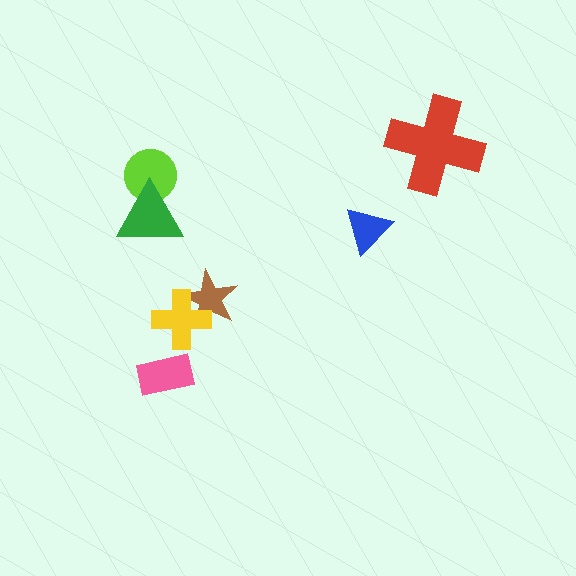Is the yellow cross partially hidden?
No, no other shape covers it.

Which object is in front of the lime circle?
The green triangle is in front of the lime circle.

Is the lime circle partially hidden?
Yes, it is partially covered by another shape.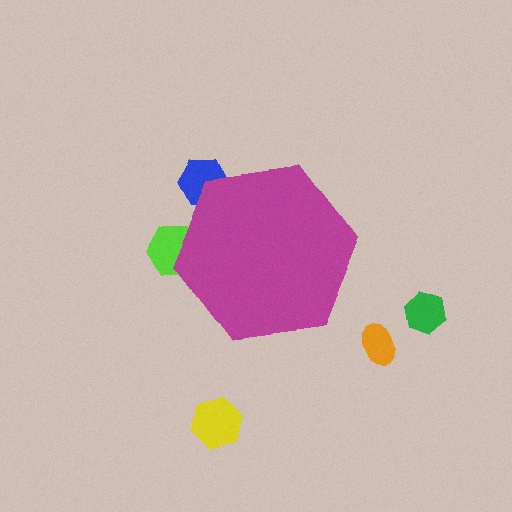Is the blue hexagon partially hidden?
Yes, the blue hexagon is partially hidden behind the magenta hexagon.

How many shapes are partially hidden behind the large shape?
2 shapes are partially hidden.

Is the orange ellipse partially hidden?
No, the orange ellipse is fully visible.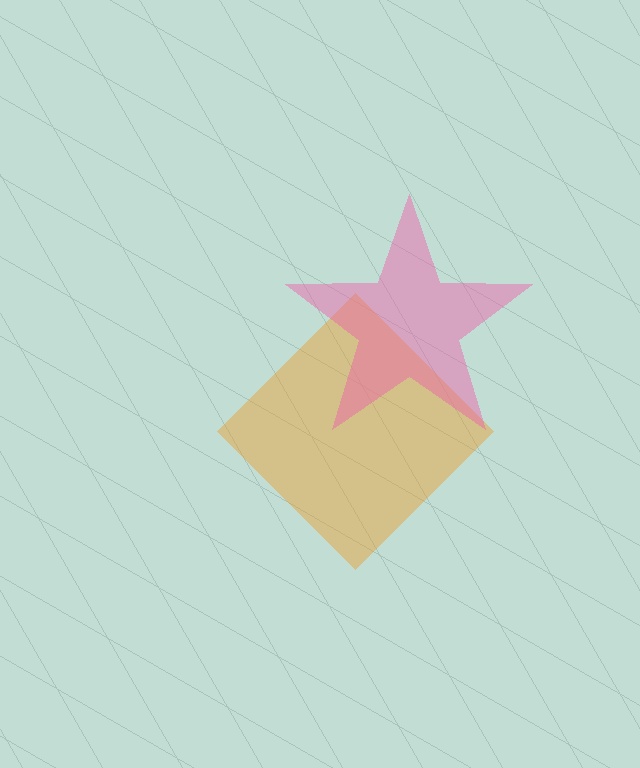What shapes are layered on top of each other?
The layered shapes are: an orange diamond, a pink star.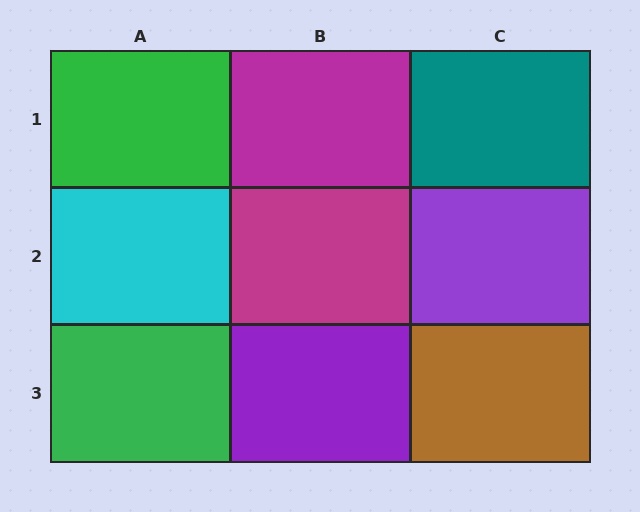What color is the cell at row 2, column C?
Purple.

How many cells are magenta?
2 cells are magenta.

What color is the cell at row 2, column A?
Cyan.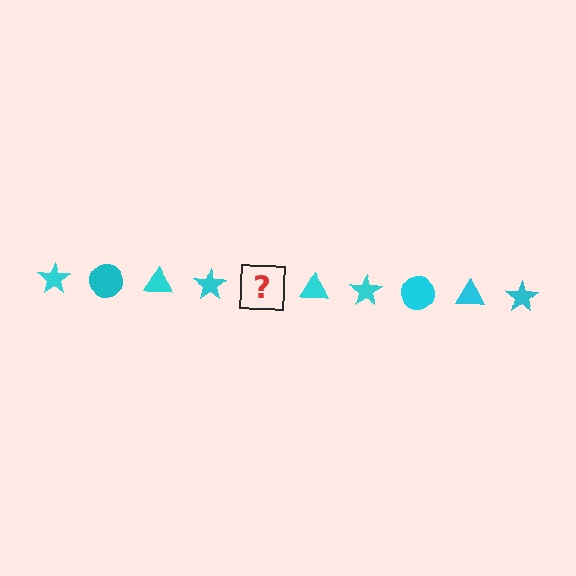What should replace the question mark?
The question mark should be replaced with a cyan circle.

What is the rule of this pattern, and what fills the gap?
The rule is that the pattern cycles through star, circle, triangle shapes in cyan. The gap should be filled with a cyan circle.